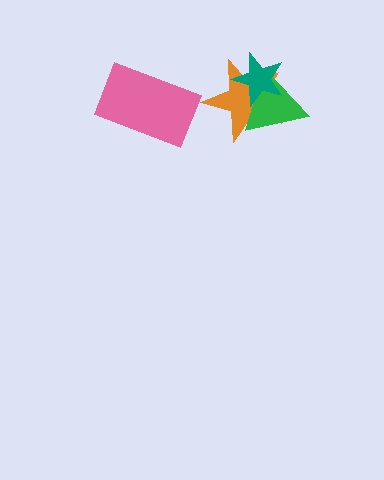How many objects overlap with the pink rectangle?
0 objects overlap with the pink rectangle.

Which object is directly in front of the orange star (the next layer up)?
The green triangle is directly in front of the orange star.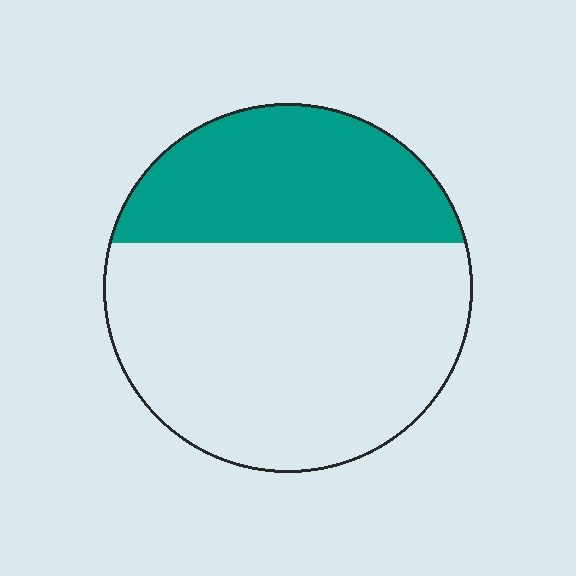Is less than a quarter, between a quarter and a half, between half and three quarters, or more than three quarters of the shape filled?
Between a quarter and a half.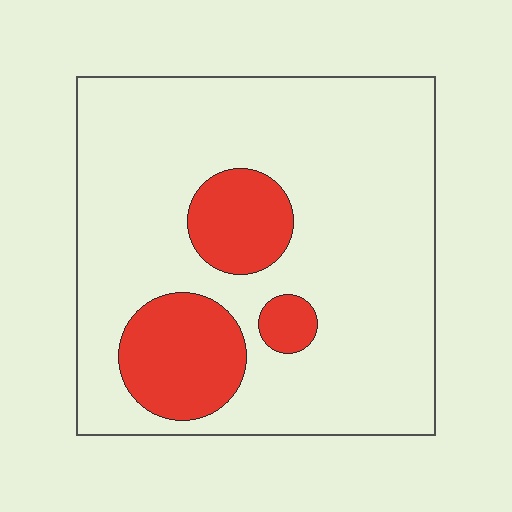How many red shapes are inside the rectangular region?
3.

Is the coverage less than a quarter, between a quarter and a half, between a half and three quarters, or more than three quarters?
Less than a quarter.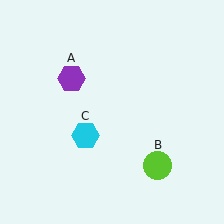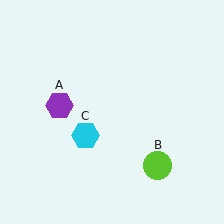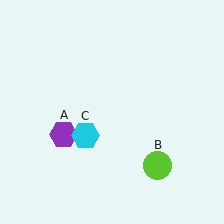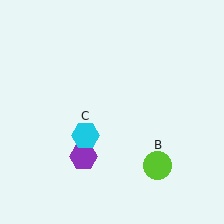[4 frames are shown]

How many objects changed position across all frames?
1 object changed position: purple hexagon (object A).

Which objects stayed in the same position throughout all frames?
Lime circle (object B) and cyan hexagon (object C) remained stationary.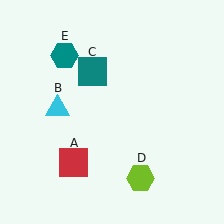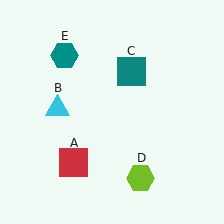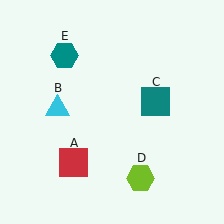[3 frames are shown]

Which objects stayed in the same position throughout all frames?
Red square (object A) and cyan triangle (object B) and lime hexagon (object D) and teal hexagon (object E) remained stationary.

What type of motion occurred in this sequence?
The teal square (object C) rotated clockwise around the center of the scene.